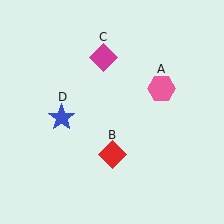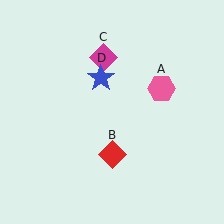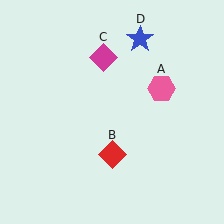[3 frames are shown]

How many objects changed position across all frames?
1 object changed position: blue star (object D).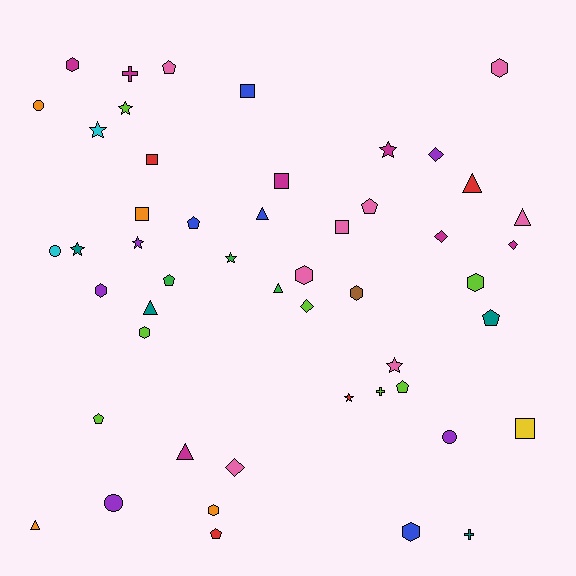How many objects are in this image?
There are 50 objects.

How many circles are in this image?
There are 4 circles.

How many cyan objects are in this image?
There are 2 cyan objects.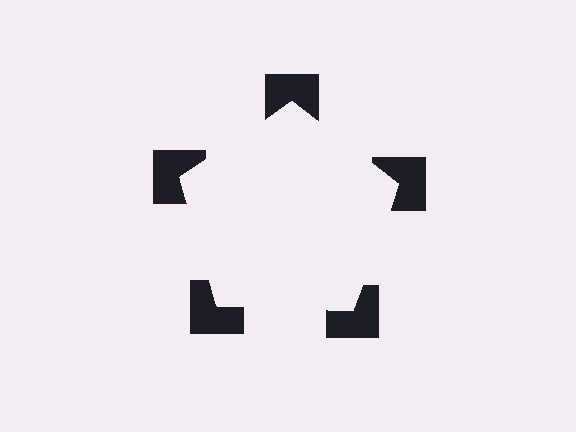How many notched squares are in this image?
There are 5 — one at each vertex of the illusory pentagon.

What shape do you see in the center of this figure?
An illusory pentagon — its edges are inferred from the aligned wedge cuts in the notched squares, not physically drawn.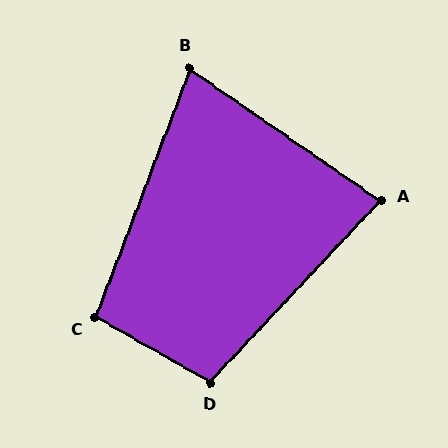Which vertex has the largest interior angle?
D, at approximately 104 degrees.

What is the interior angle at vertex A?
Approximately 81 degrees (acute).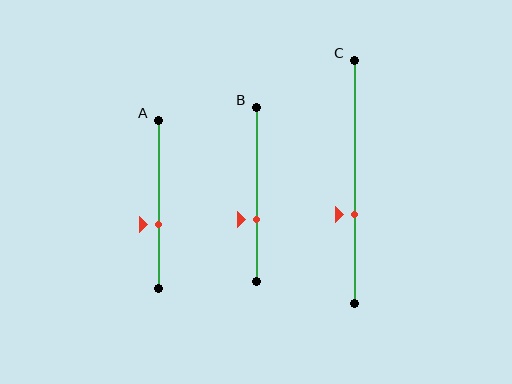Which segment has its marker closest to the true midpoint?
Segment A has its marker closest to the true midpoint.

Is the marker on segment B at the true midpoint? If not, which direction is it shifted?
No, the marker on segment B is shifted downward by about 15% of the segment length.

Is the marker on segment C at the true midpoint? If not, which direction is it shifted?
No, the marker on segment C is shifted downward by about 13% of the segment length.